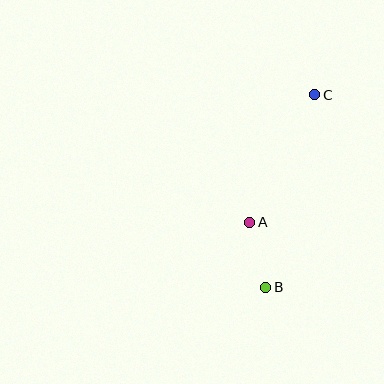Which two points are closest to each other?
Points A and B are closest to each other.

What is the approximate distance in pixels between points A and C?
The distance between A and C is approximately 143 pixels.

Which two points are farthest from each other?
Points B and C are farthest from each other.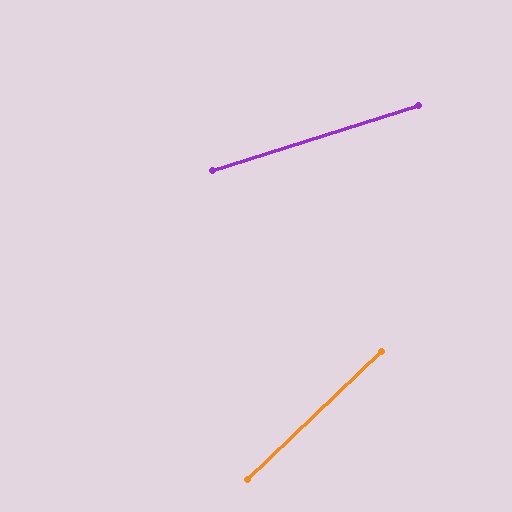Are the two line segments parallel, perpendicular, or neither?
Neither parallel nor perpendicular — they differ by about 26°.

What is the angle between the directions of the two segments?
Approximately 26 degrees.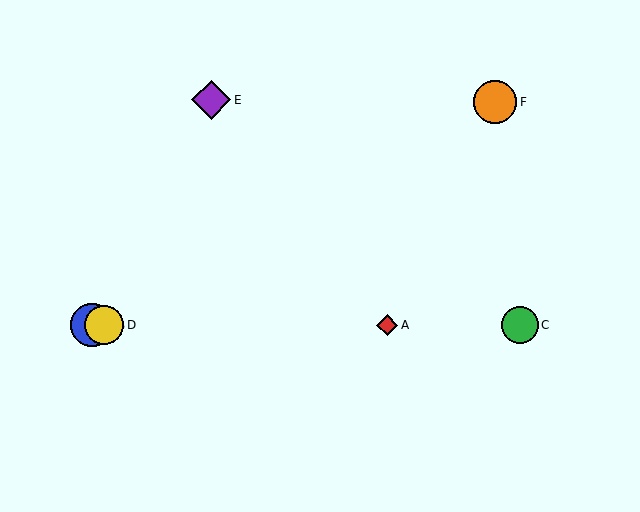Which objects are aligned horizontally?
Objects A, B, C, D are aligned horizontally.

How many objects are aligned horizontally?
4 objects (A, B, C, D) are aligned horizontally.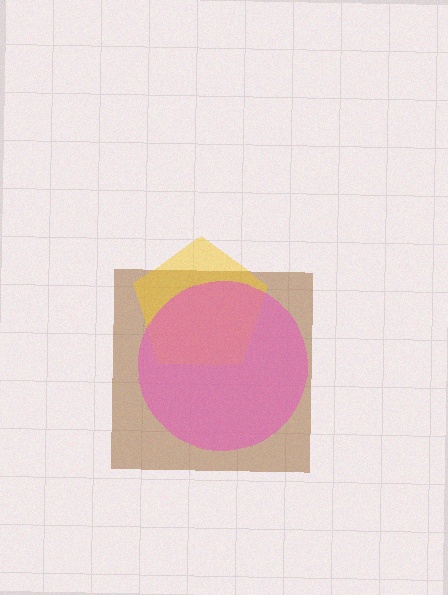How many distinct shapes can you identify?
There are 3 distinct shapes: a brown square, a yellow pentagon, a pink circle.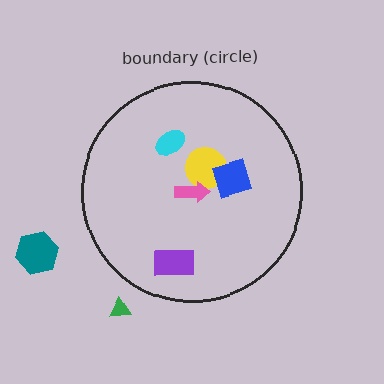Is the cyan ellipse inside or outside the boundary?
Inside.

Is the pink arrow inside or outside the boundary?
Inside.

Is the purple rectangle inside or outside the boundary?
Inside.